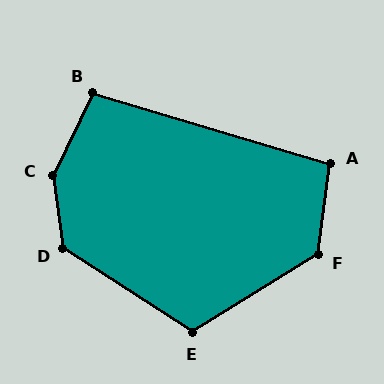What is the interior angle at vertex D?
Approximately 132 degrees (obtuse).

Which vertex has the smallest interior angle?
B, at approximately 99 degrees.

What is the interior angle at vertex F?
Approximately 129 degrees (obtuse).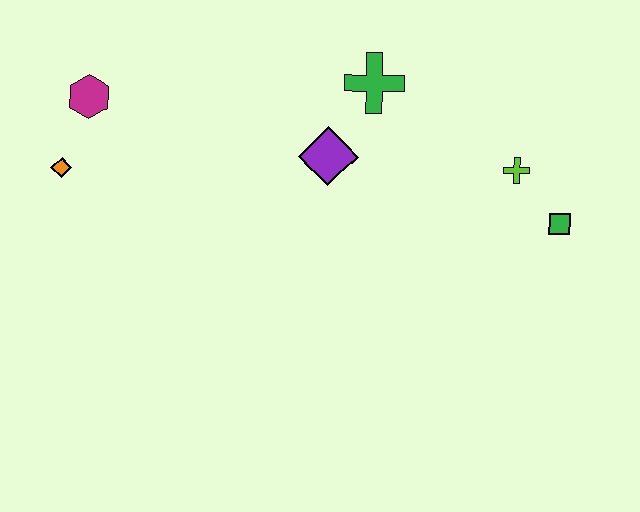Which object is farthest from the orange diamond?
The green square is farthest from the orange diamond.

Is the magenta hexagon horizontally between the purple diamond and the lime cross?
No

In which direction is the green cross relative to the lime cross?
The green cross is to the left of the lime cross.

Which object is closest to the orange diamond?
The magenta hexagon is closest to the orange diamond.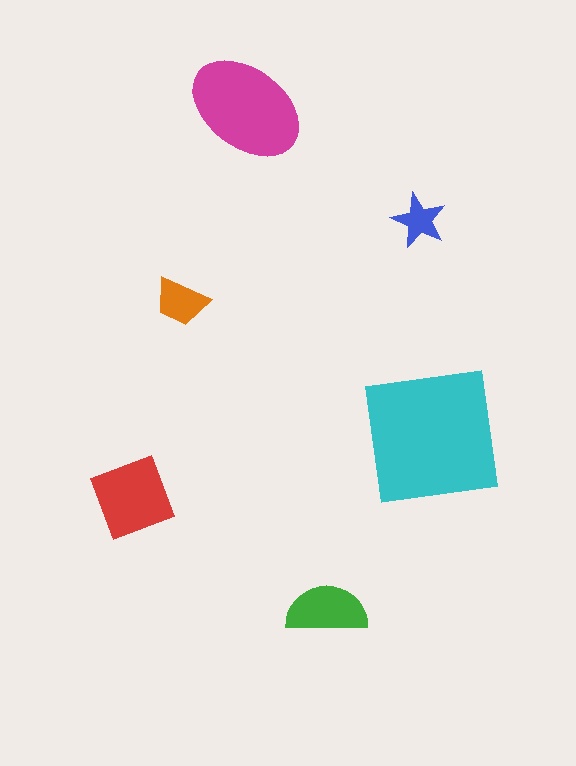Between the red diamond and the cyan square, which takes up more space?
The cyan square.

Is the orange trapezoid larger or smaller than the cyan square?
Smaller.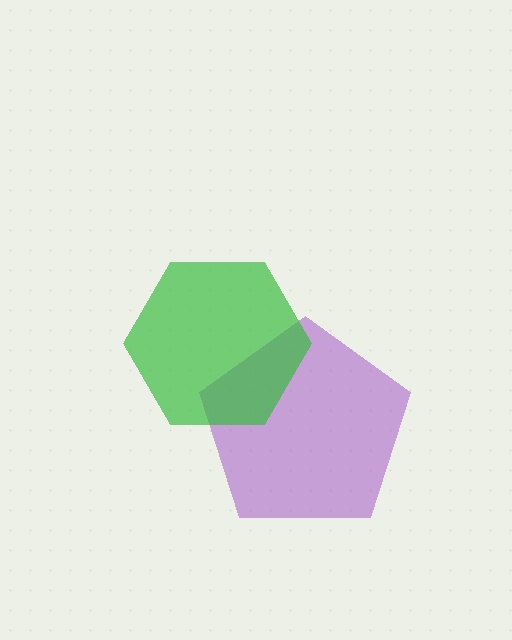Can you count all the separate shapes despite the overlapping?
Yes, there are 2 separate shapes.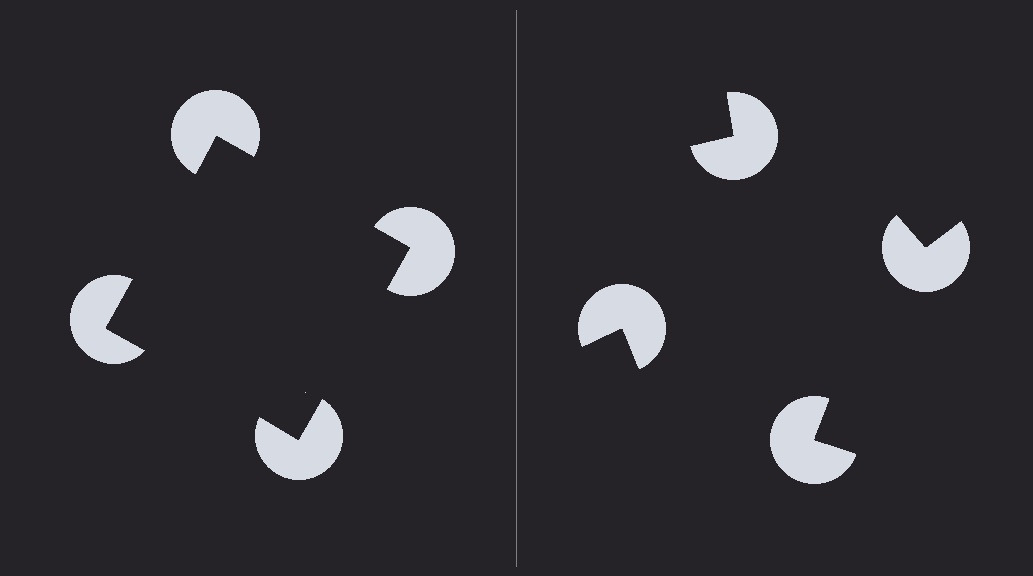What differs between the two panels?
The pac-man discs are positioned identically on both sides; only the wedge orientations differ. On the left they align to a square; on the right they are misaligned.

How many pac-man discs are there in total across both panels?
8 — 4 on each side.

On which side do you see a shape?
An illusory square appears on the left side. On the right side the wedge cuts are rotated, so no coherent shape forms.